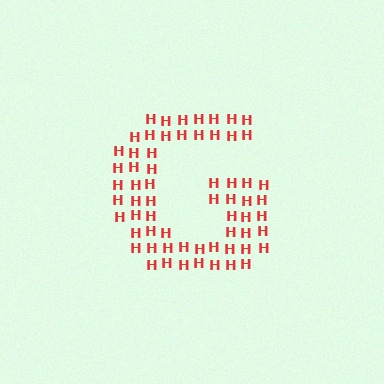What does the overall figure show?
The overall figure shows the letter G.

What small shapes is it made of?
It is made of small letter H's.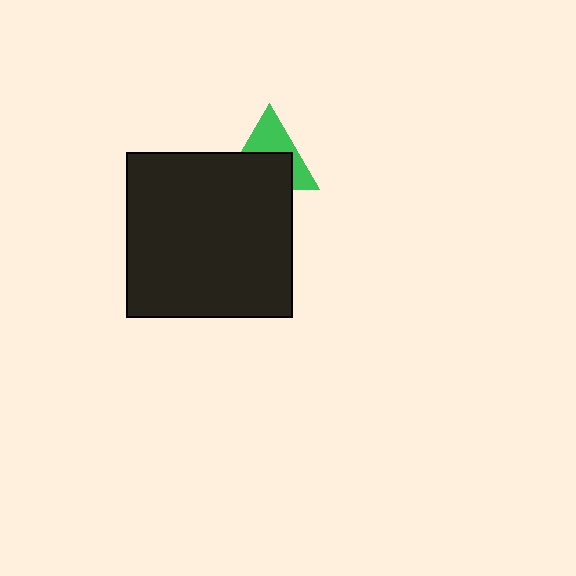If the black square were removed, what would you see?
You would see the complete green triangle.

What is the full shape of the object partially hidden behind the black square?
The partially hidden object is a green triangle.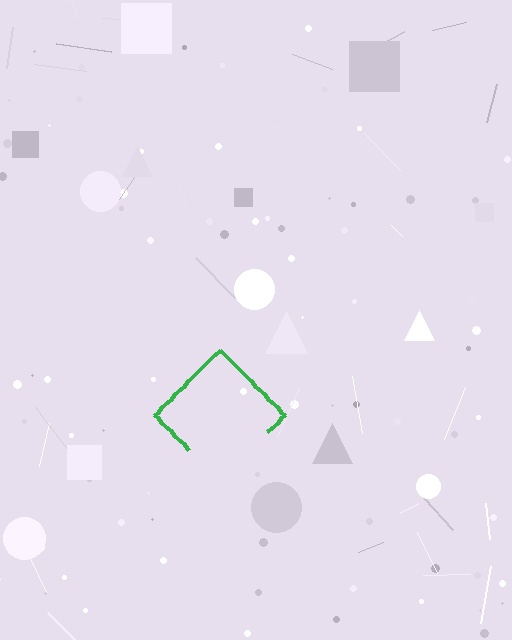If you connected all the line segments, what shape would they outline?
They would outline a diamond.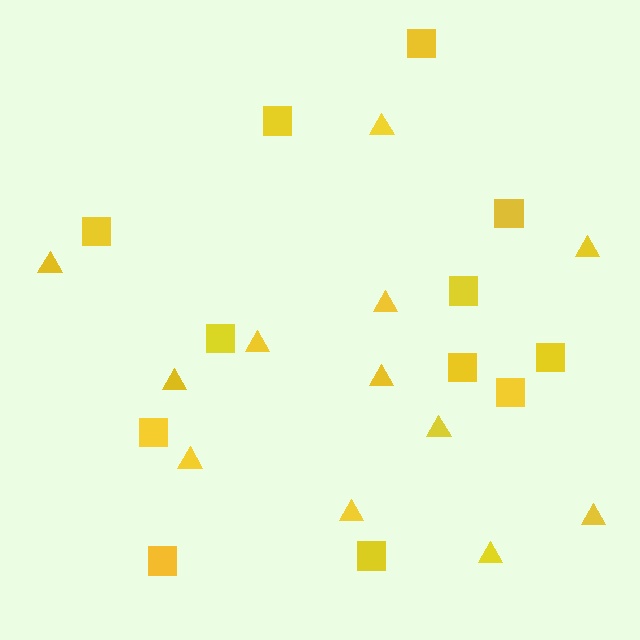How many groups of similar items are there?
There are 2 groups: one group of triangles (12) and one group of squares (12).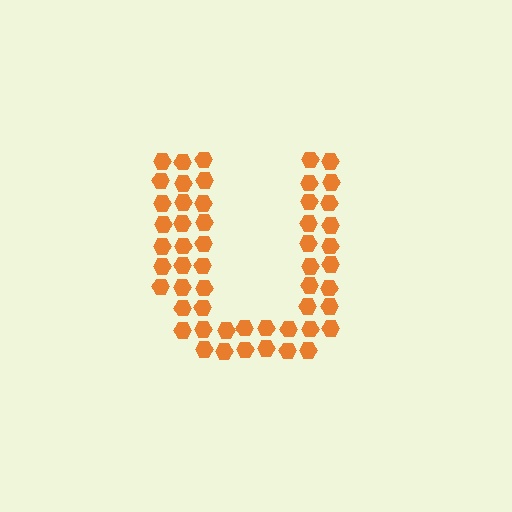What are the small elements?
The small elements are hexagons.